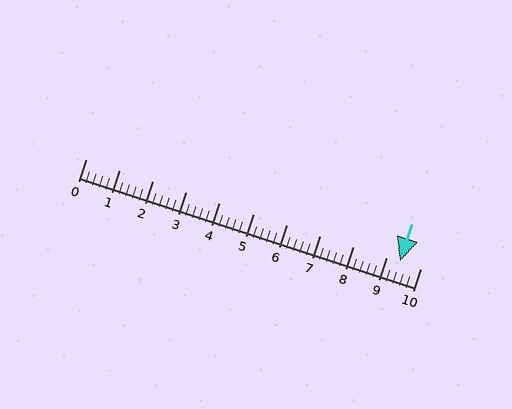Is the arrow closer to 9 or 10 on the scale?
The arrow is closer to 9.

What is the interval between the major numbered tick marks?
The major tick marks are spaced 1 units apart.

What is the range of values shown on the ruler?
The ruler shows values from 0 to 10.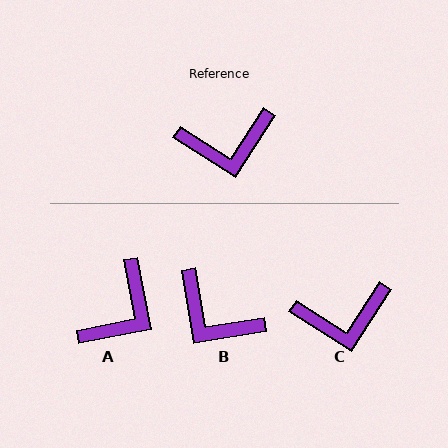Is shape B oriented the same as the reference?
No, it is off by about 48 degrees.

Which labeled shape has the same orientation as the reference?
C.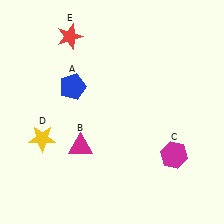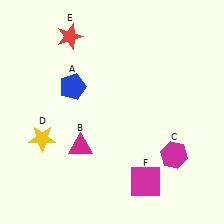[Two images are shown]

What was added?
A magenta square (F) was added in Image 2.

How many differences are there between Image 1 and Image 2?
There is 1 difference between the two images.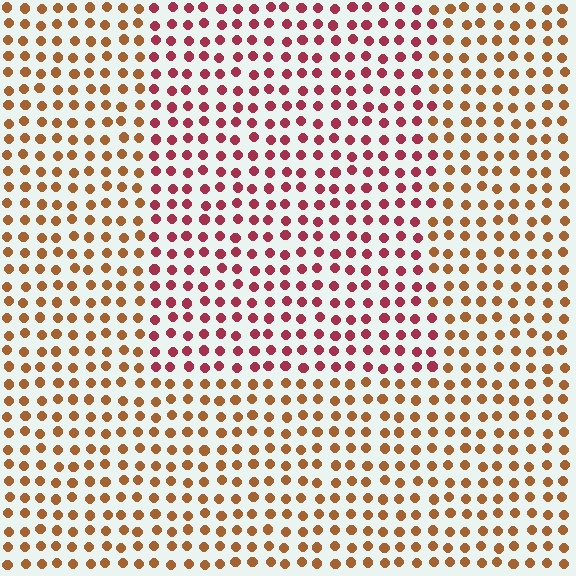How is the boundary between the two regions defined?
The boundary is defined purely by a slight shift in hue (about 40 degrees). Spacing, size, and orientation are identical on both sides.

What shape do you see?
I see a rectangle.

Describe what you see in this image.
The image is filled with small brown elements in a uniform arrangement. A rectangle-shaped region is visible where the elements are tinted to a slightly different hue, forming a subtle color boundary.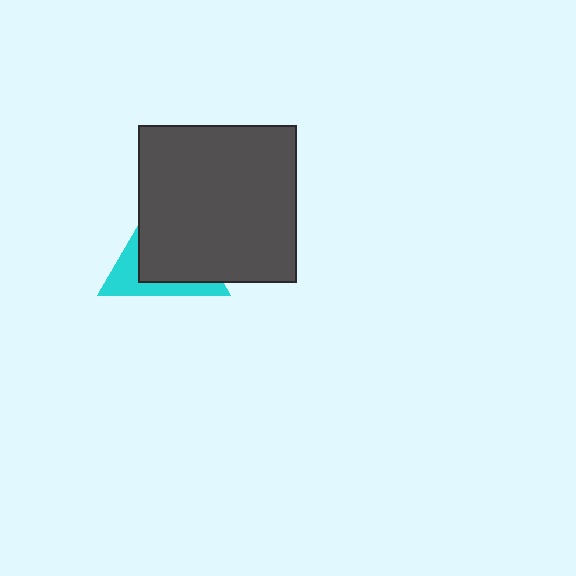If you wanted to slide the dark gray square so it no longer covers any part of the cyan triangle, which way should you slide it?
Slide it toward the upper-right — that is the most direct way to separate the two shapes.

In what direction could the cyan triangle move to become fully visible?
The cyan triangle could move toward the lower-left. That would shift it out from behind the dark gray square entirely.